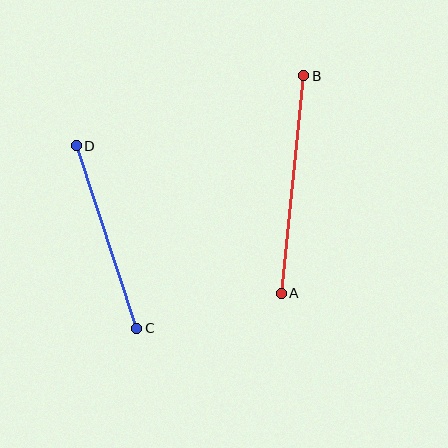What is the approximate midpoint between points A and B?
The midpoint is at approximately (292, 184) pixels.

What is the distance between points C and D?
The distance is approximately 192 pixels.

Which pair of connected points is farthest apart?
Points A and B are farthest apart.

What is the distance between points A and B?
The distance is approximately 218 pixels.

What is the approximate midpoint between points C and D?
The midpoint is at approximately (106, 237) pixels.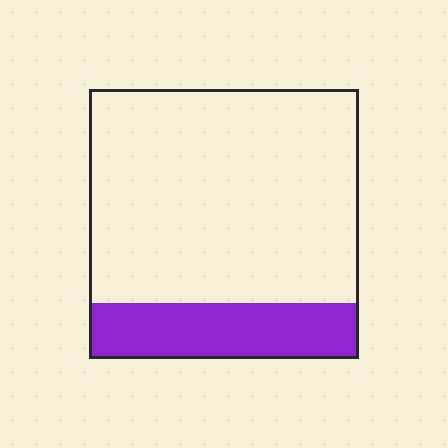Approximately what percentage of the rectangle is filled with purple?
Approximately 20%.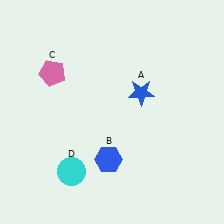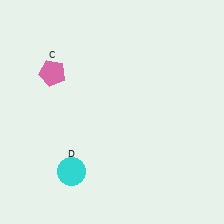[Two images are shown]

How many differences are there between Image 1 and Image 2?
There are 2 differences between the two images.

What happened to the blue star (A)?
The blue star (A) was removed in Image 2. It was in the top-right area of Image 1.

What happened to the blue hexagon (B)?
The blue hexagon (B) was removed in Image 2. It was in the bottom-left area of Image 1.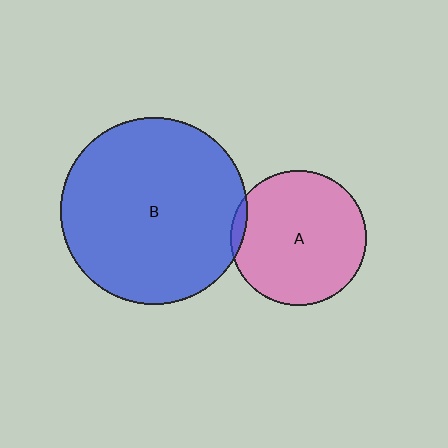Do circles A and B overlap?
Yes.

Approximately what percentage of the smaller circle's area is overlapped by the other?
Approximately 5%.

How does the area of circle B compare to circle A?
Approximately 1.9 times.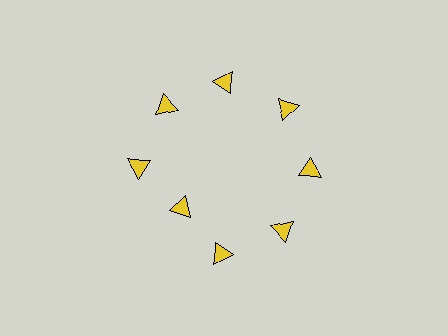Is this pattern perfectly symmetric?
No. The 8 yellow triangles are arranged in a ring, but one element near the 8 o'clock position is pulled inward toward the center, breaking the 8-fold rotational symmetry.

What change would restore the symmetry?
The symmetry would be restored by moving it outward, back onto the ring so that all 8 triangles sit at equal angles and equal distance from the center.